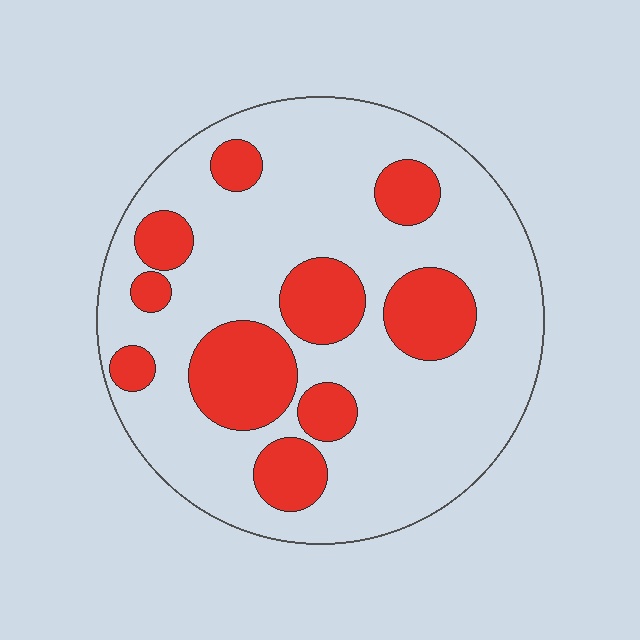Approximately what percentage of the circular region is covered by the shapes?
Approximately 25%.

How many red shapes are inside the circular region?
10.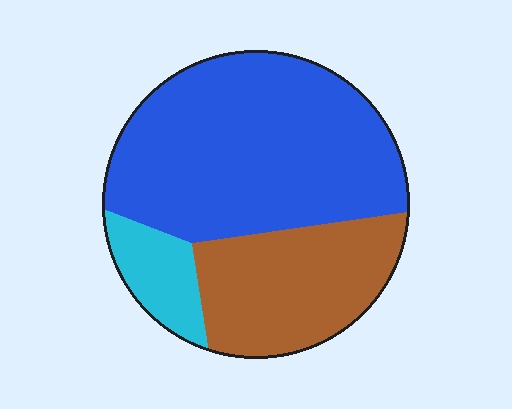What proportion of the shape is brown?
Brown covers around 30% of the shape.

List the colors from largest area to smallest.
From largest to smallest: blue, brown, cyan.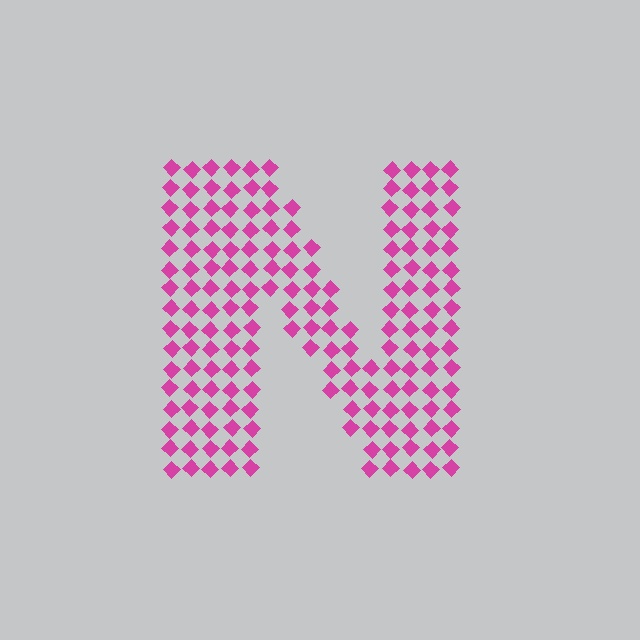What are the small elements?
The small elements are diamonds.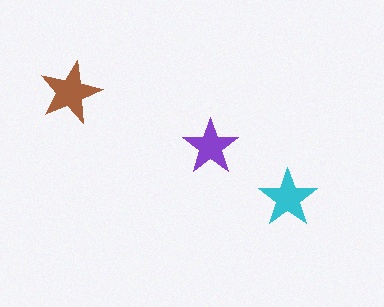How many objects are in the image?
There are 3 objects in the image.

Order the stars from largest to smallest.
the brown one, the cyan one, the purple one.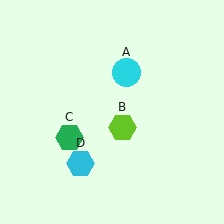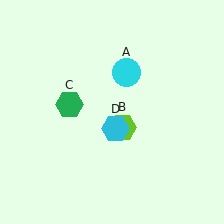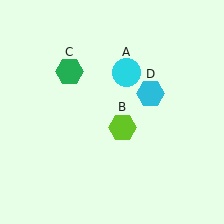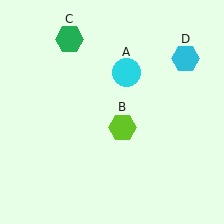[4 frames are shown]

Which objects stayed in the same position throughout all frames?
Cyan circle (object A) and lime hexagon (object B) remained stationary.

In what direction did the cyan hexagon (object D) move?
The cyan hexagon (object D) moved up and to the right.